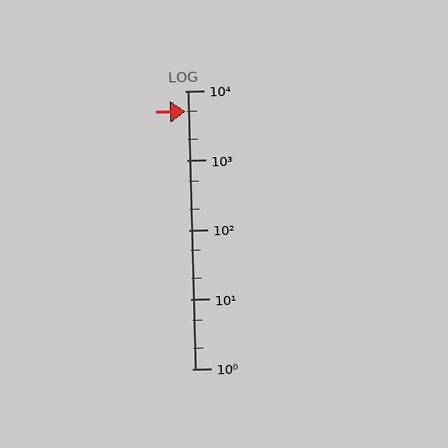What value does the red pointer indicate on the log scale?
The pointer indicates approximately 5000.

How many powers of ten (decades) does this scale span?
The scale spans 4 decades, from 1 to 10000.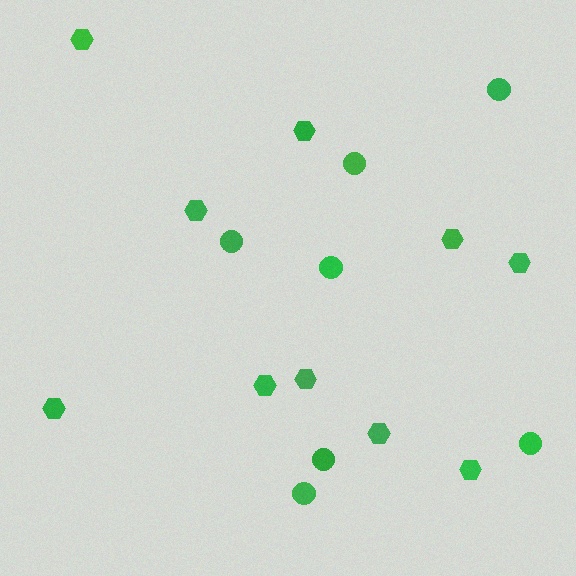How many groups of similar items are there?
There are 2 groups: one group of circles (7) and one group of hexagons (10).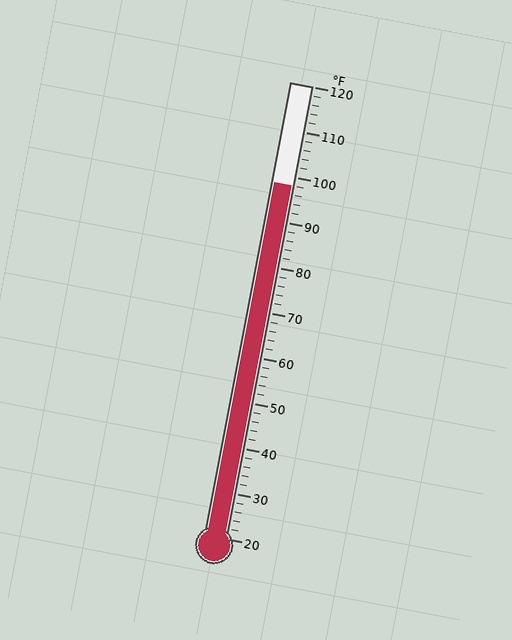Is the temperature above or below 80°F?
The temperature is above 80°F.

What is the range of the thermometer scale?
The thermometer scale ranges from 20°F to 120°F.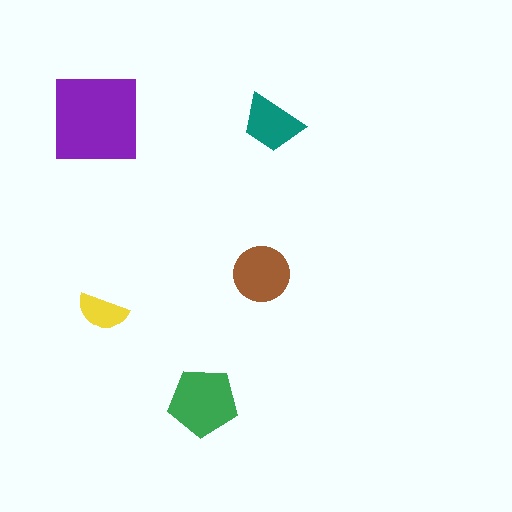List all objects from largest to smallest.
The purple square, the green pentagon, the brown circle, the teal trapezoid, the yellow semicircle.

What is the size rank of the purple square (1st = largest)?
1st.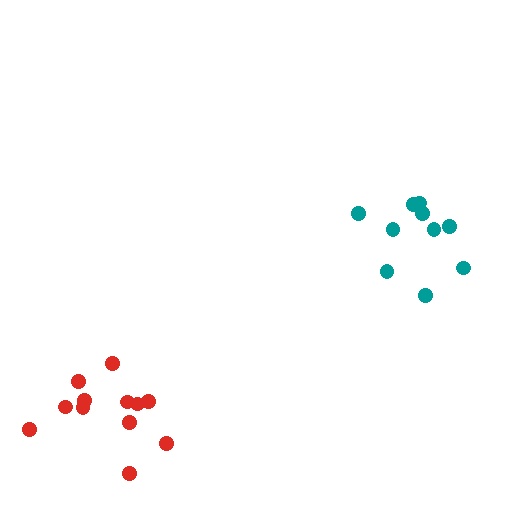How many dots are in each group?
Group 1: 10 dots, Group 2: 12 dots (22 total).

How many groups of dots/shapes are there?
There are 2 groups.